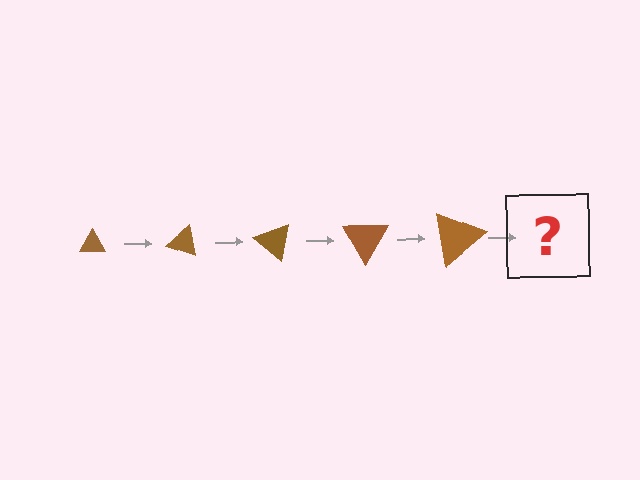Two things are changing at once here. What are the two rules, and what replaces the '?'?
The two rules are that the triangle grows larger each step and it rotates 20 degrees each step. The '?' should be a triangle, larger than the previous one and rotated 100 degrees from the start.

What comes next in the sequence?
The next element should be a triangle, larger than the previous one and rotated 100 degrees from the start.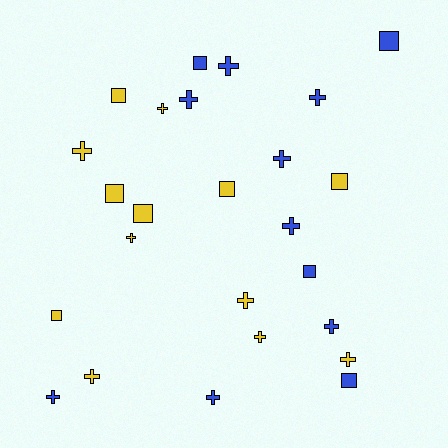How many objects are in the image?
There are 25 objects.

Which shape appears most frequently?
Cross, with 15 objects.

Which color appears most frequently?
Yellow, with 13 objects.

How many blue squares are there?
There are 4 blue squares.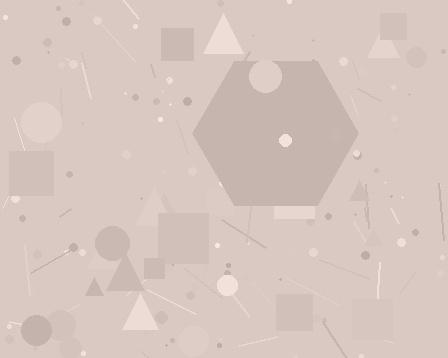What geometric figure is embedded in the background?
A hexagon is embedded in the background.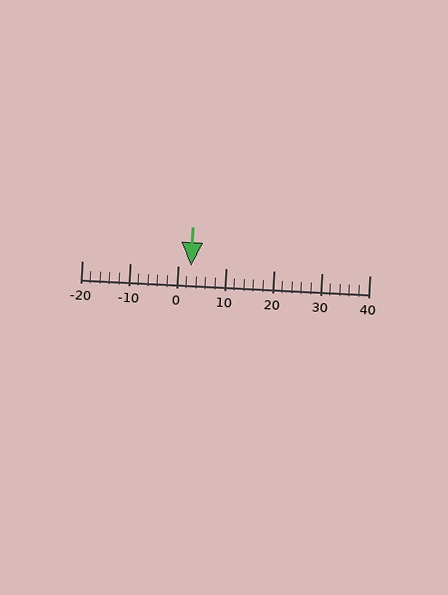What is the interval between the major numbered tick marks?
The major tick marks are spaced 10 units apart.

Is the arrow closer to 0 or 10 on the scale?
The arrow is closer to 0.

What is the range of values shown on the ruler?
The ruler shows values from -20 to 40.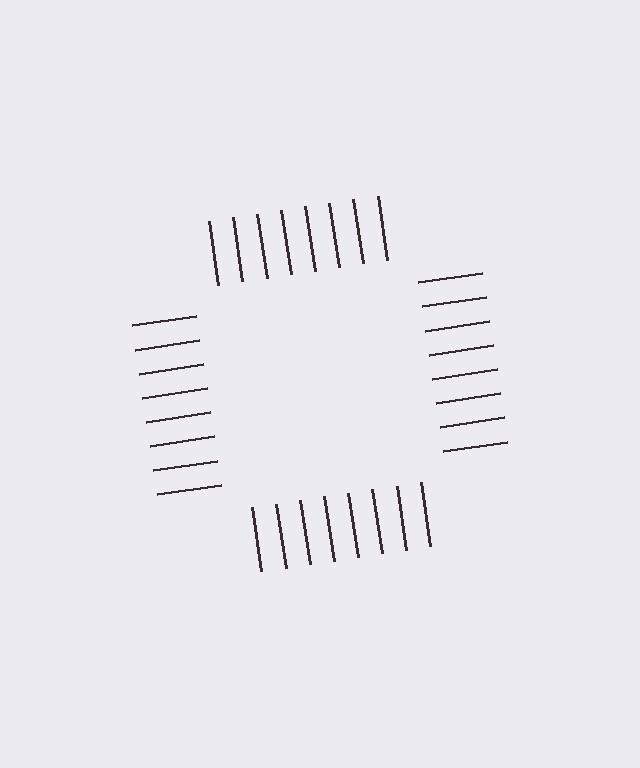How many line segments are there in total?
32 — 8 along each of the 4 edges.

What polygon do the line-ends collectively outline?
An illusory square — the line segments terminate on its edges but no continuous stroke is drawn.